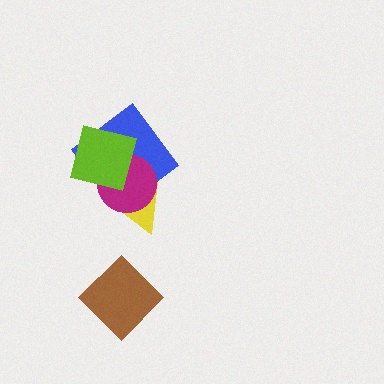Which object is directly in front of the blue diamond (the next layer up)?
The magenta circle is directly in front of the blue diamond.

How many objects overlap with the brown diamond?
0 objects overlap with the brown diamond.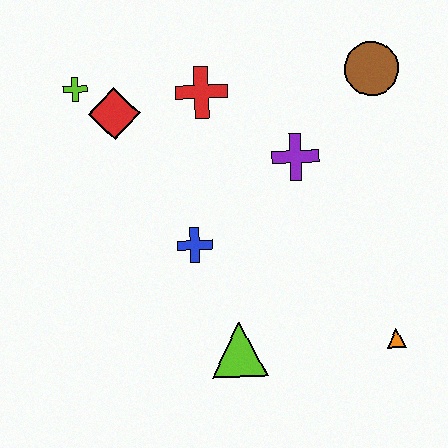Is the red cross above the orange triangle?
Yes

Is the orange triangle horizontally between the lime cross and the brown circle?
No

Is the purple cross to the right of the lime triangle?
Yes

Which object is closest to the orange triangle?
The lime triangle is closest to the orange triangle.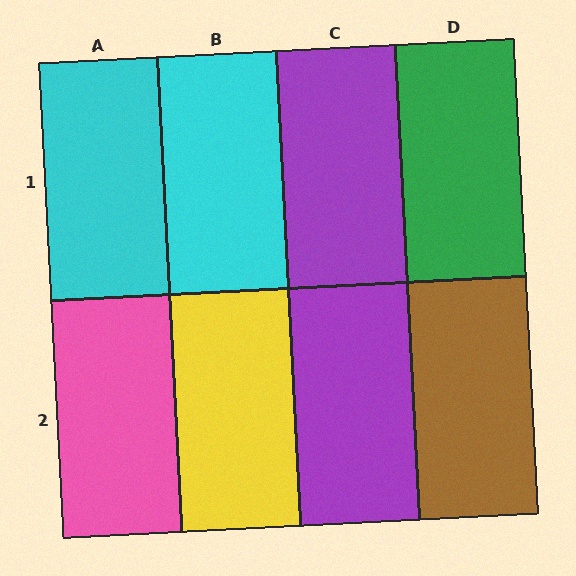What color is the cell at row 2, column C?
Purple.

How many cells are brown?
1 cell is brown.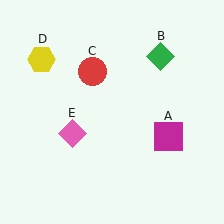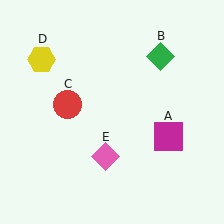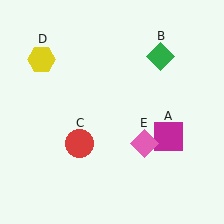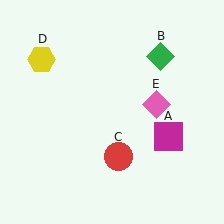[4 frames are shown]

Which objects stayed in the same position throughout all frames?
Magenta square (object A) and green diamond (object B) and yellow hexagon (object D) remained stationary.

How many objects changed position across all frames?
2 objects changed position: red circle (object C), pink diamond (object E).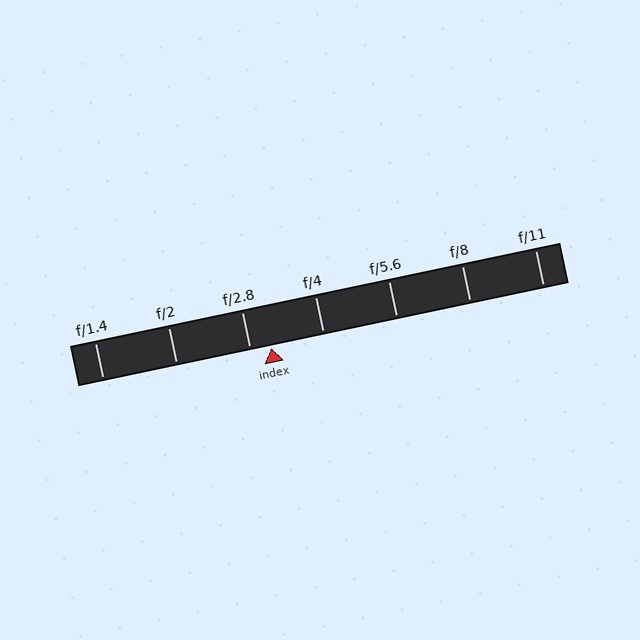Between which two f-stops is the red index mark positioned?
The index mark is between f/2.8 and f/4.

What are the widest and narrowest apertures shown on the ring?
The widest aperture shown is f/1.4 and the narrowest is f/11.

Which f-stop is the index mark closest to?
The index mark is closest to f/2.8.